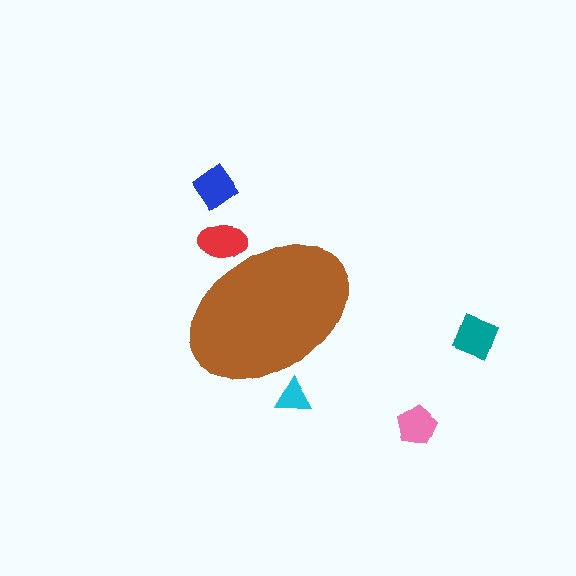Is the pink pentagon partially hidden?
No, the pink pentagon is fully visible.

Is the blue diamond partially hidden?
No, the blue diamond is fully visible.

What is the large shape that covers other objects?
A brown ellipse.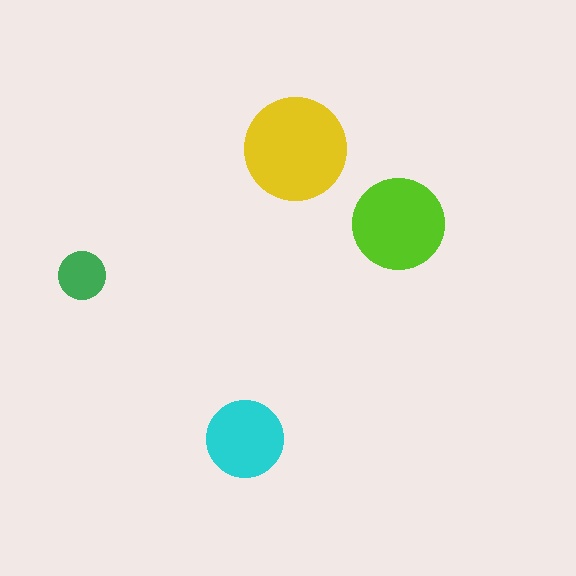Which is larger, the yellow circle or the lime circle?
The yellow one.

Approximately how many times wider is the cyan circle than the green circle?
About 1.5 times wider.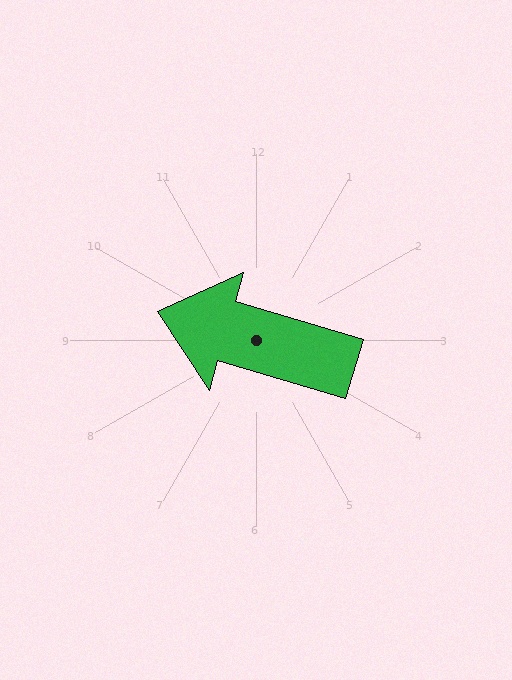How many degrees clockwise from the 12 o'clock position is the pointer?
Approximately 286 degrees.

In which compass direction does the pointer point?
West.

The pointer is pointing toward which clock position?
Roughly 10 o'clock.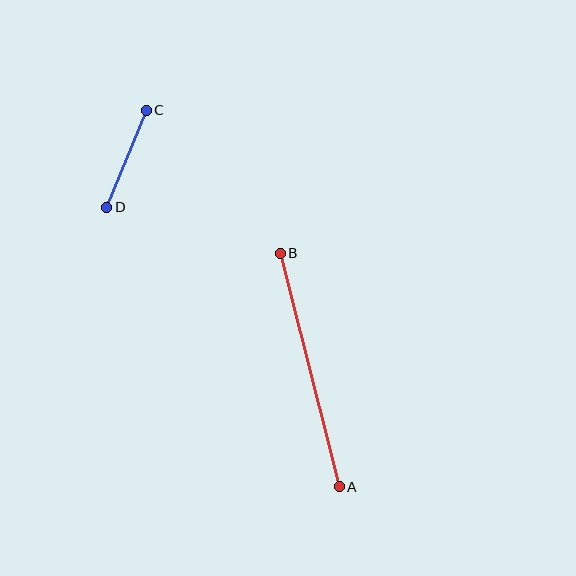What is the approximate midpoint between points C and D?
The midpoint is at approximately (126, 159) pixels.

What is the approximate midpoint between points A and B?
The midpoint is at approximately (310, 370) pixels.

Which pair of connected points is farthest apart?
Points A and B are farthest apart.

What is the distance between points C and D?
The distance is approximately 105 pixels.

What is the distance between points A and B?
The distance is approximately 241 pixels.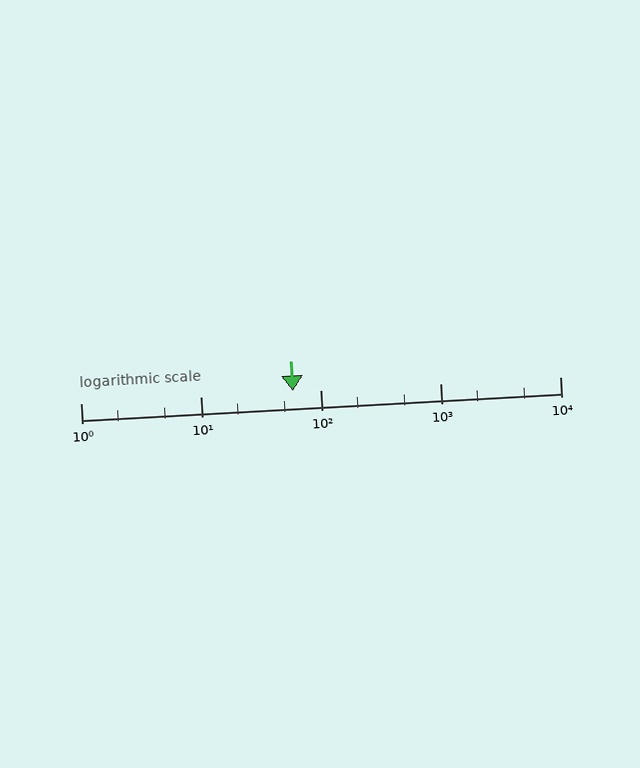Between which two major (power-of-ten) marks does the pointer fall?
The pointer is between 10 and 100.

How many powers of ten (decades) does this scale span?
The scale spans 4 decades, from 1 to 10000.